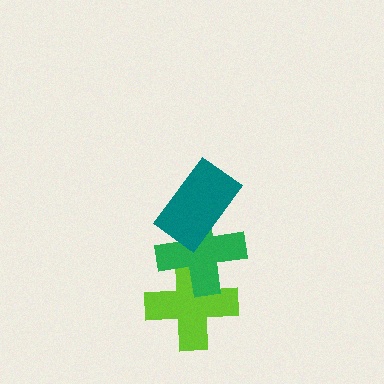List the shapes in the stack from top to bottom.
From top to bottom: the teal rectangle, the green cross, the lime cross.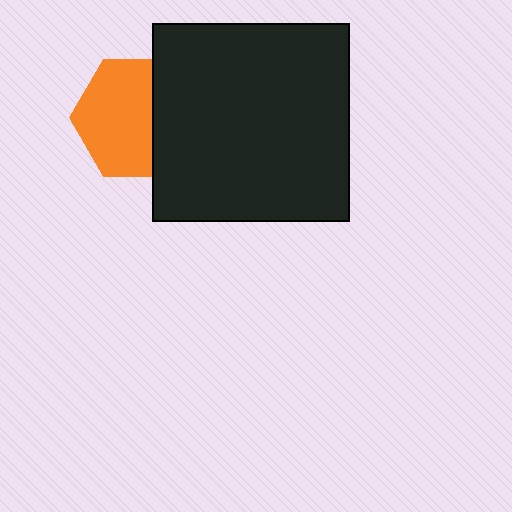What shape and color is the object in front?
The object in front is a black square.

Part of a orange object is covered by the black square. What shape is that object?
It is a hexagon.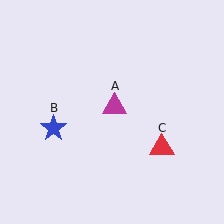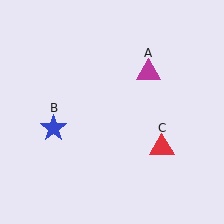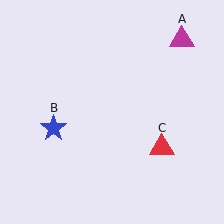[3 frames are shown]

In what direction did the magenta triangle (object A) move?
The magenta triangle (object A) moved up and to the right.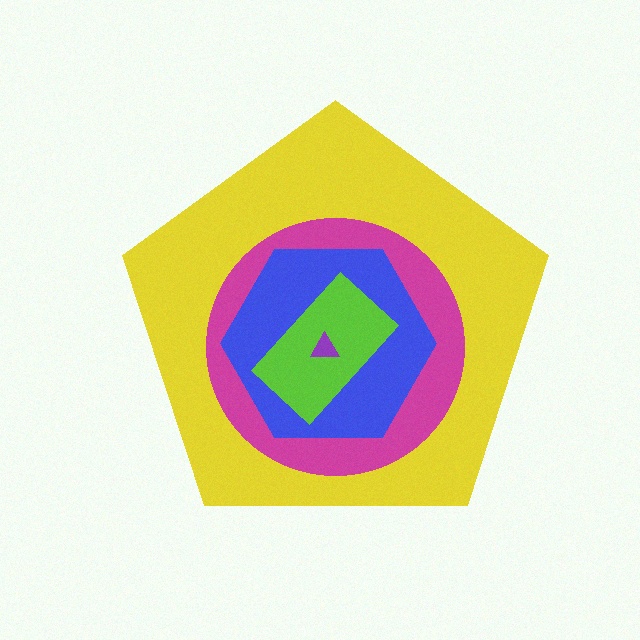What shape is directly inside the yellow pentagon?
The magenta circle.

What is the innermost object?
The purple triangle.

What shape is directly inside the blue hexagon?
The lime rectangle.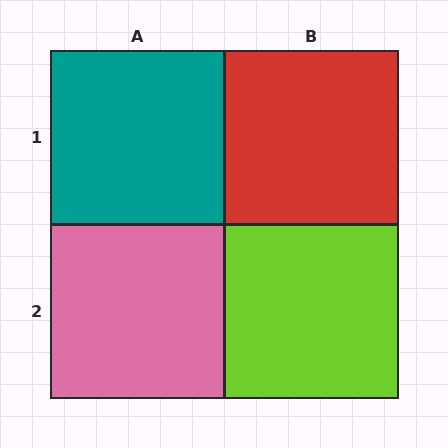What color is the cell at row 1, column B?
Red.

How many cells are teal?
1 cell is teal.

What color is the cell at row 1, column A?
Teal.